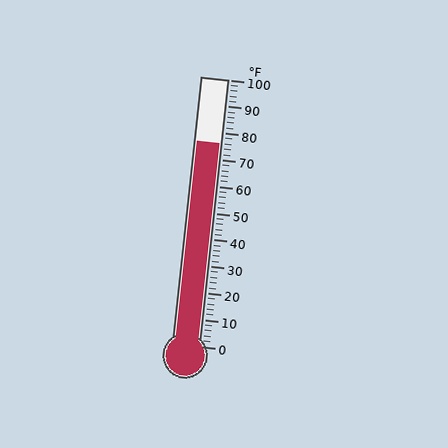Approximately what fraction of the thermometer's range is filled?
The thermometer is filled to approximately 75% of its range.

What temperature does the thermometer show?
The thermometer shows approximately 76°F.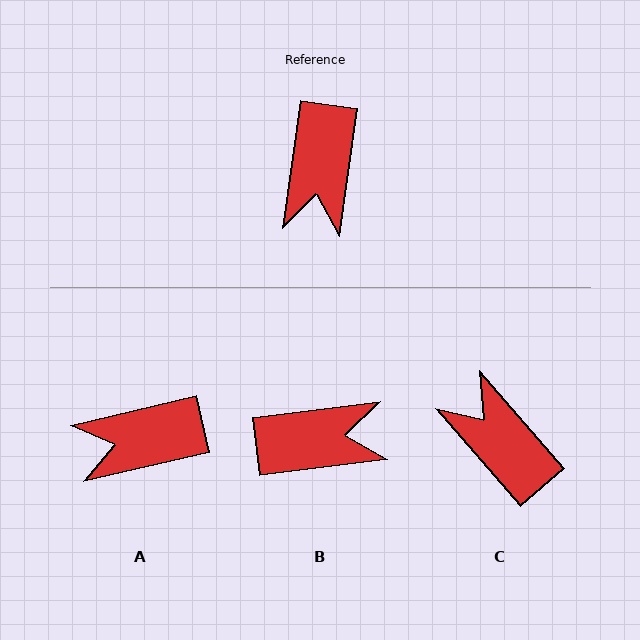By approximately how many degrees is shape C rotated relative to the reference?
Approximately 131 degrees clockwise.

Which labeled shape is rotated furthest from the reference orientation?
C, about 131 degrees away.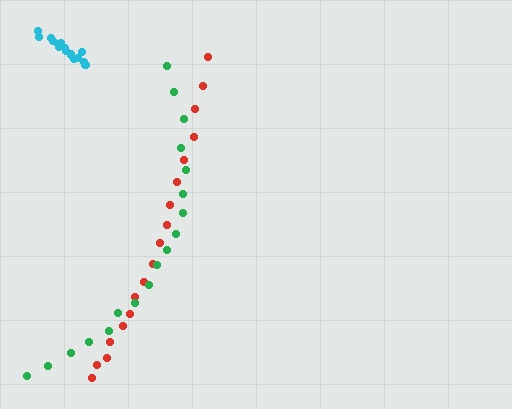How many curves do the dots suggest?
There are 3 distinct paths.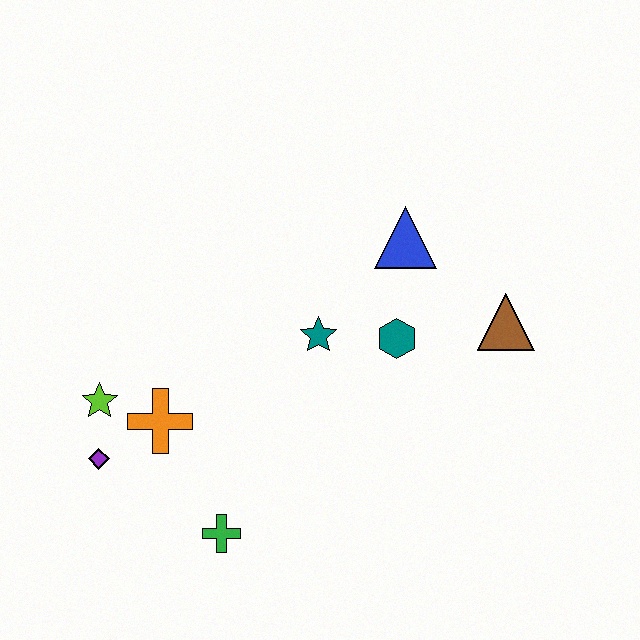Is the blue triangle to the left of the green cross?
No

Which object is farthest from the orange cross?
The brown triangle is farthest from the orange cross.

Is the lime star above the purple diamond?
Yes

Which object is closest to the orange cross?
The lime star is closest to the orange cross.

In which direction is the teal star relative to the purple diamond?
The teal star is to the right of the purple diamond.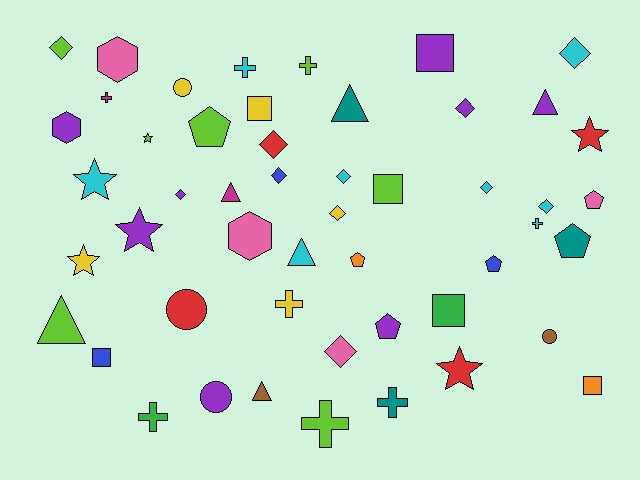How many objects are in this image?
There are 50 objects.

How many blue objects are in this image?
There are 3 blue objects.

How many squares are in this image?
There are 6 squares.